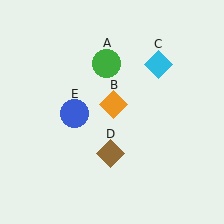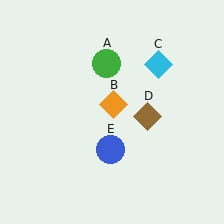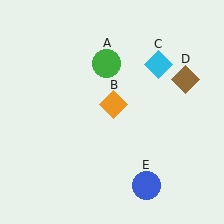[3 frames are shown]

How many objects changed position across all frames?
2 objects changed position: brown diamond (object D), blue circle (object E).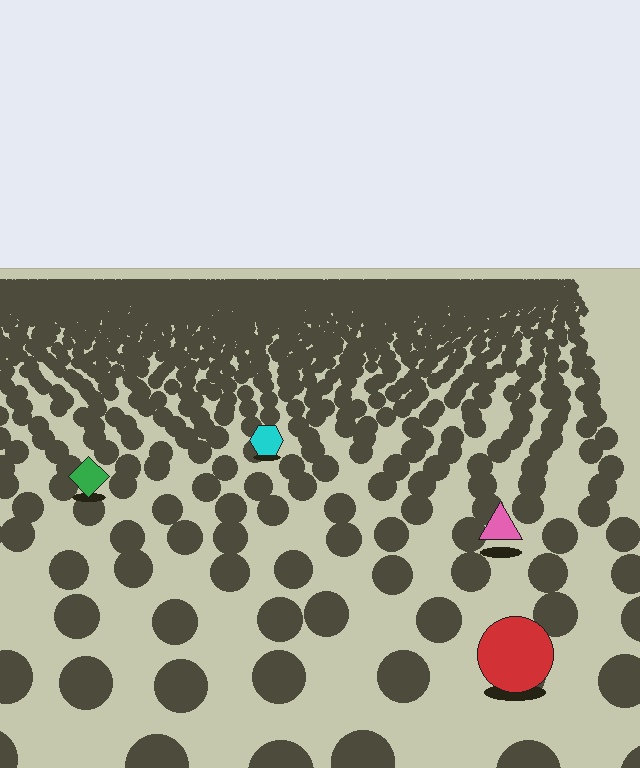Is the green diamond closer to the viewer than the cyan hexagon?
Yes. The green diamond is closer — you can tell from the texture gradient: the ground texture is coarser near it.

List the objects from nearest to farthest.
From nearest to farthest: the red circle, the pink triangle, the green diamond, the cyan hexagon.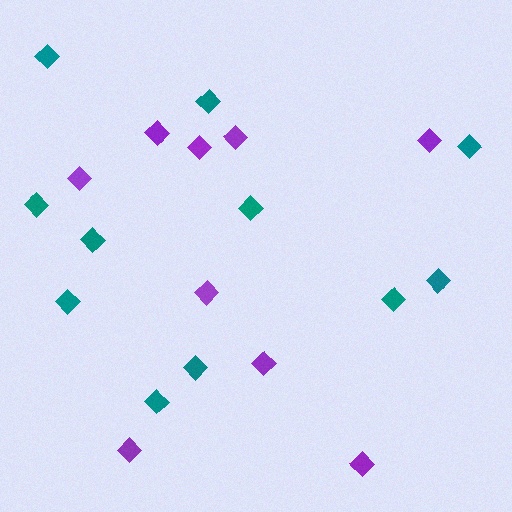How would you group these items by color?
There are 2 groups: one group of teal diamonds (11) and one group of purple diamonds (9).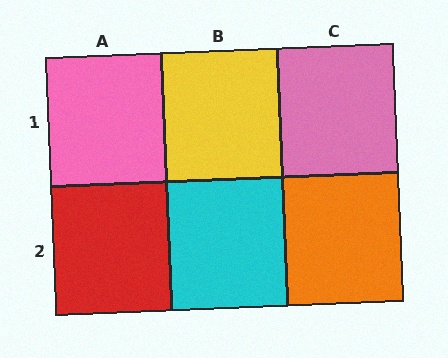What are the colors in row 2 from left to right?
Red, cyan, orange.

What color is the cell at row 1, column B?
Yellow.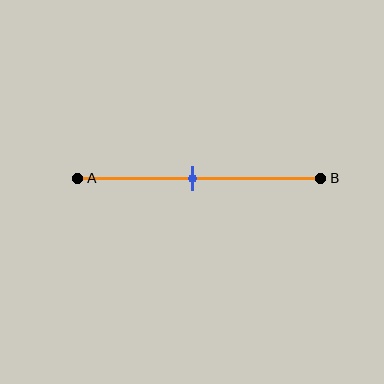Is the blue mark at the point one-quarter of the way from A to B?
No, the mark is at about 45% from A, not at the 25% one-quarter point.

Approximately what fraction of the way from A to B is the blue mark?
The blue mark is approximately 45% of the way from A to B.